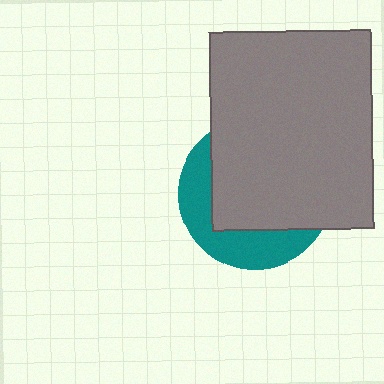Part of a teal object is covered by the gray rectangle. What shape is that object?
It is a circle.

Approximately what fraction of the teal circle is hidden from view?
Roughly 65% of the teal circle is hidden behind the gray rectangle.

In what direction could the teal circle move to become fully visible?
The teal circle could move toward the lower-left. That would shift it out from behind the gray rectangle entirely.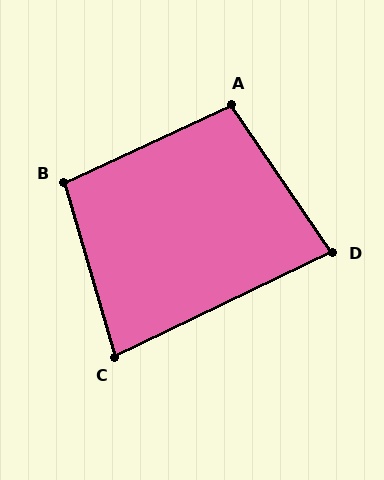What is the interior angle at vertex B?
Approximately 99 degrees (obtuse).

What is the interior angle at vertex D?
Approximately 81 degrees (acute).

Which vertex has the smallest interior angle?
C, at approximately 81 degrees.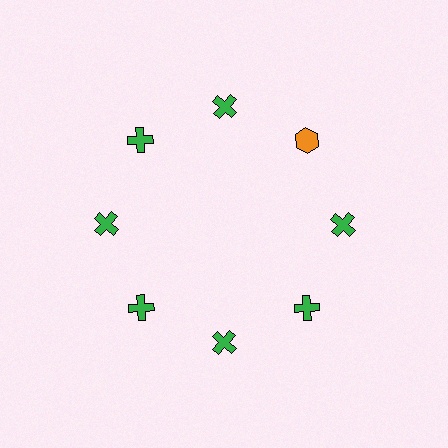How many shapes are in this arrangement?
There are 8 shapes arranged in a ring pattern.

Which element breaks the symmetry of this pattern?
The orange hexagon at roughly the 2 o'clock position breaks the symmetry. All other shapes are green crosses.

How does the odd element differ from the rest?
It differs in both color (orange instead of green) and shape (hexagon instead of cross).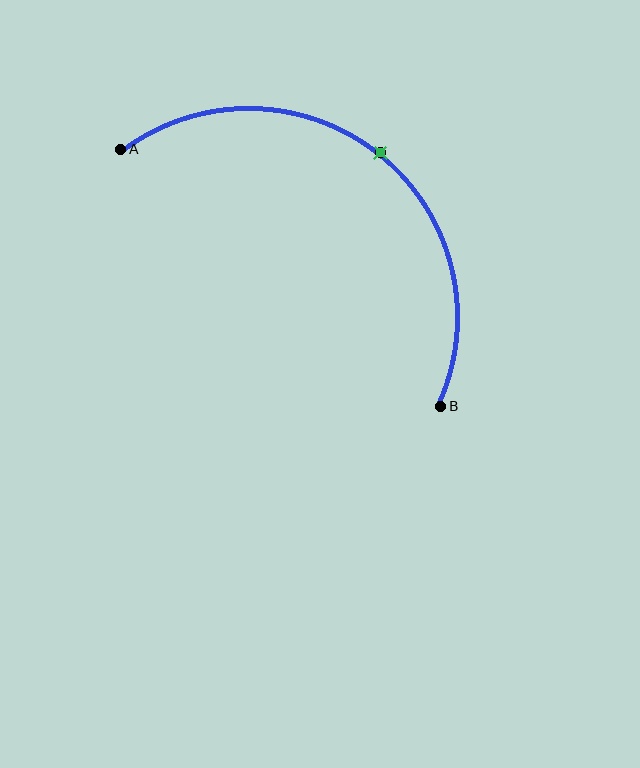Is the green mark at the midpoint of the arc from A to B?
Yes. The green mark lies on the arc at equal arc-length from both A and B — it is the arc midpoint.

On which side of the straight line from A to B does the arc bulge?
The arc bulges above and to the right of the straight line connecting A and B.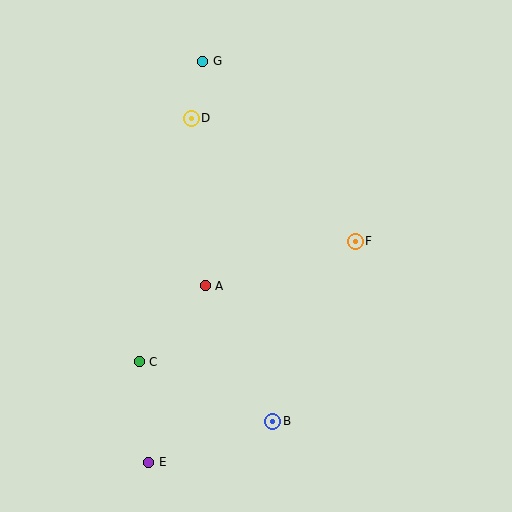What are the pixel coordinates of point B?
Point B is at (273, 421).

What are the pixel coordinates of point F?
Point F is at (355, 241).